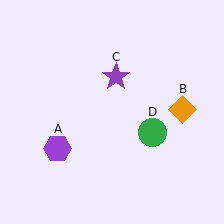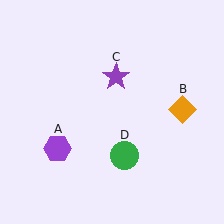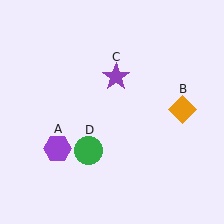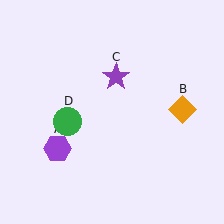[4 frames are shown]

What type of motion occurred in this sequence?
The green circle (object D) rotated clockwise around the center of the scene.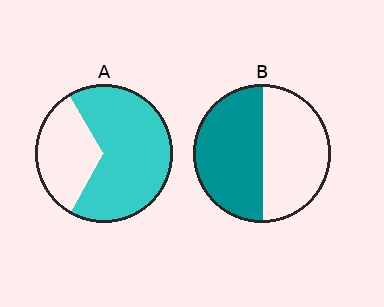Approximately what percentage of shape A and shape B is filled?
A is approximately 65% and B is approximately 50%.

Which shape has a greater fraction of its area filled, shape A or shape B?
Shape A.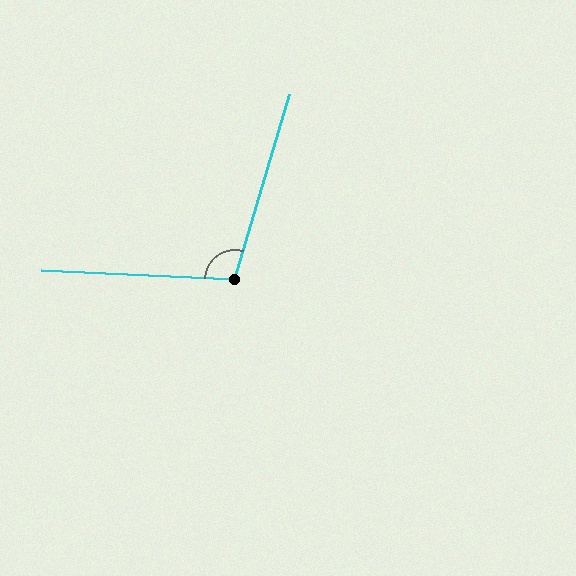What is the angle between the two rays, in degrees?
Approximately 104 degrees.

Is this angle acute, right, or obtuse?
It is obtuse.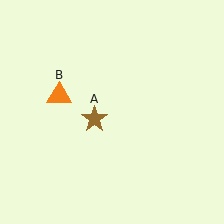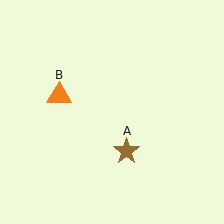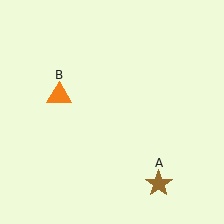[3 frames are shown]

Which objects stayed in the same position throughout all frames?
Orange triangle (object B) remained stationary.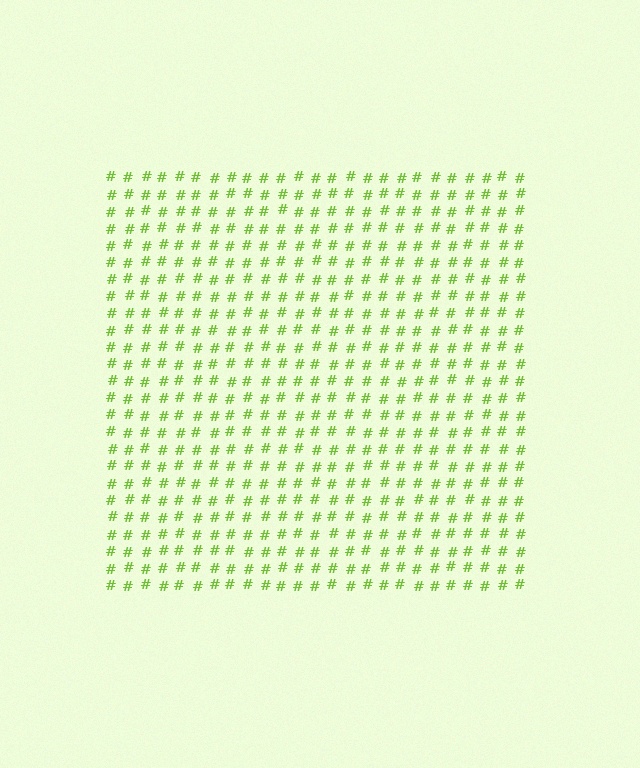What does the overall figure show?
The overall figure shows a square.